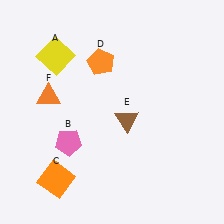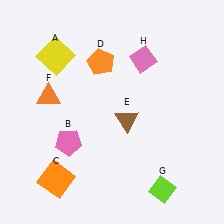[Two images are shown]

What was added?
A lime diamond (G), a pink diamond (H) were added in Image 2.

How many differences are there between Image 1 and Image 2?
There are 2 differences between the two images.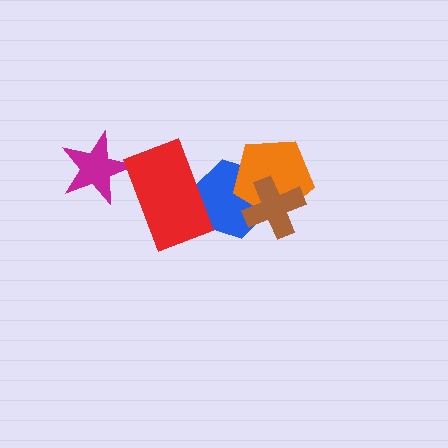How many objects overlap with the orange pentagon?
2 objects overlap with the orange pentagon.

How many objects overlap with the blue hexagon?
3 objects overlap with the blue hexagon.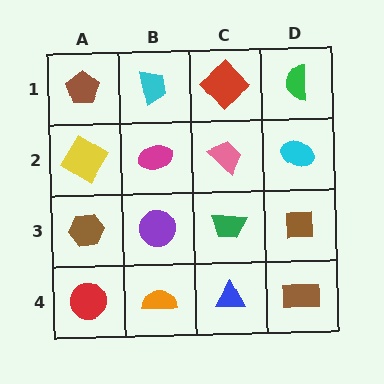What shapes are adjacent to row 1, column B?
A magenta ellipse (row 2, column B), a brown pentagon (row 1, column A), a red diamond (row 1, column C).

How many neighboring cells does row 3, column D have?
3.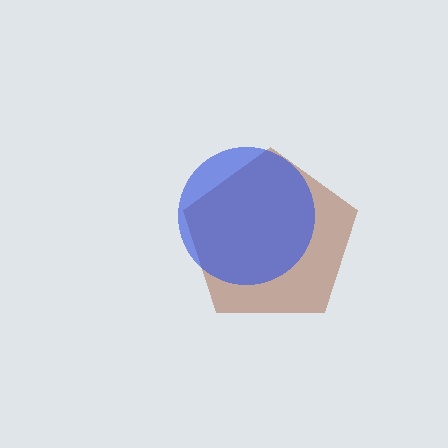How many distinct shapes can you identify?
There are 2 distinct shapes: a brown pentagon, a blue circle.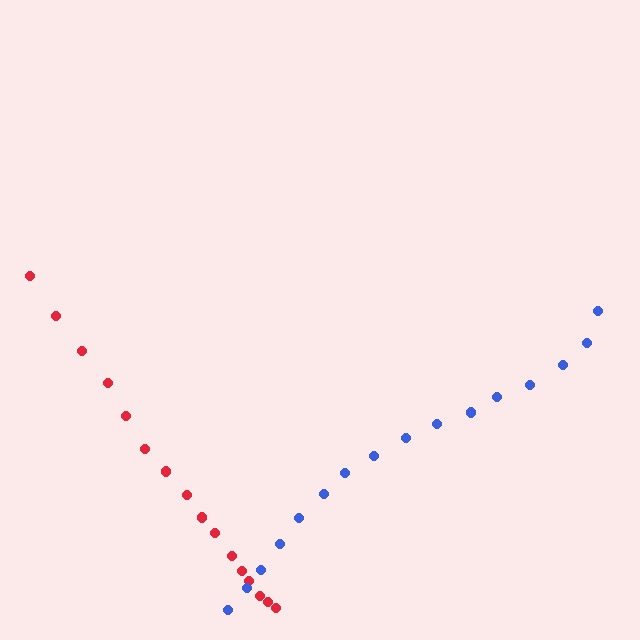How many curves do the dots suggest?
There are 2 distinct paths.